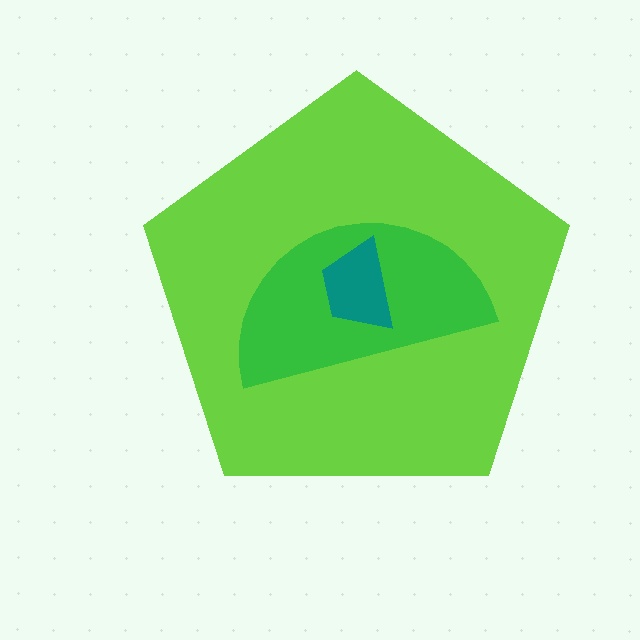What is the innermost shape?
The teal trapezoid.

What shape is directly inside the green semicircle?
The teal trapezoid.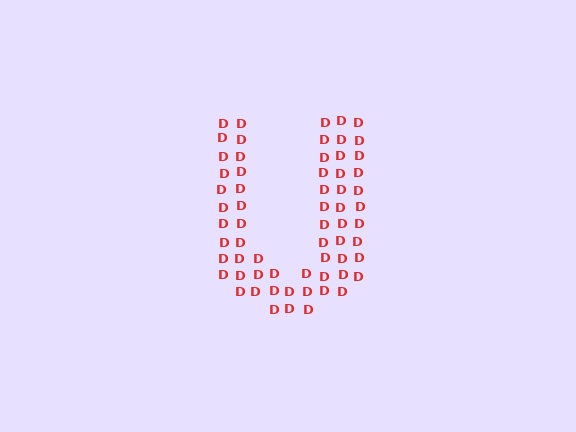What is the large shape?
The large shape is the letter U.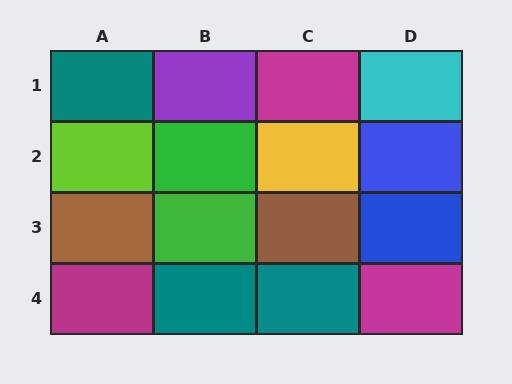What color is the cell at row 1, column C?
Magenta.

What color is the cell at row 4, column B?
Teal.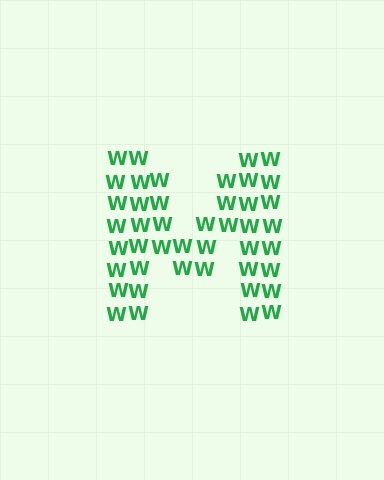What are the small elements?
The small elements are letter W's.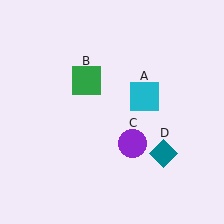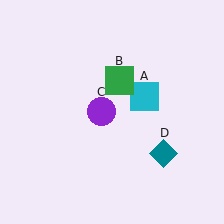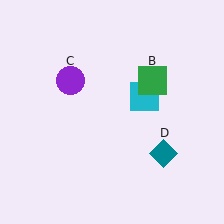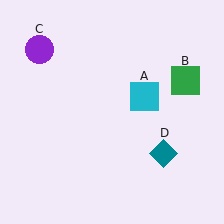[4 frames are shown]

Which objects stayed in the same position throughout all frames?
Cyan square (object A) and teal diamond (object D) remained stationary.